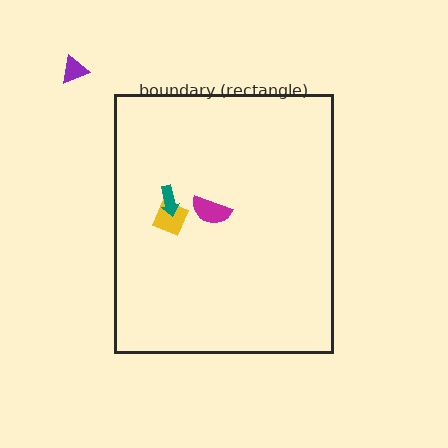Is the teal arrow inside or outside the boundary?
Inside.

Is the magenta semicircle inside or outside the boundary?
Inside.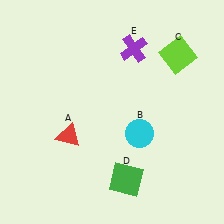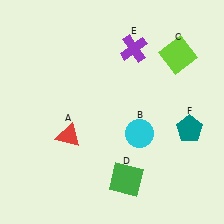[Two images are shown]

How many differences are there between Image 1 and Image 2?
There is 1 difference between the two images.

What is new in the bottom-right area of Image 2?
A teal pentagon (F) was added in the bottom-right area of Image 2.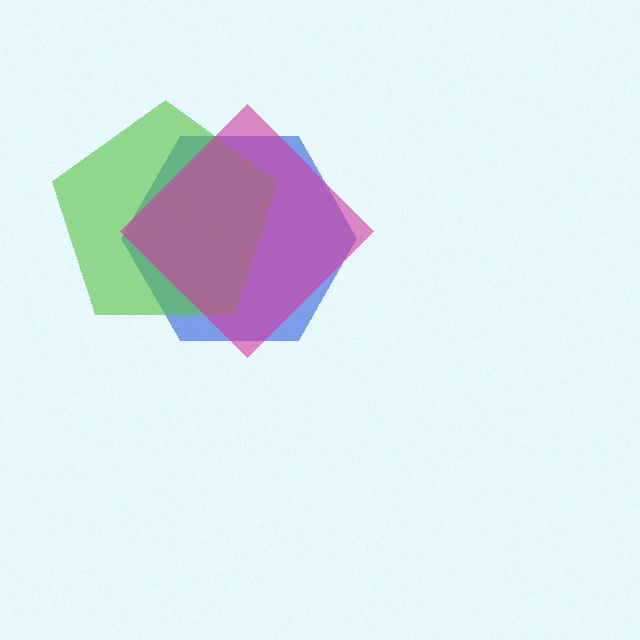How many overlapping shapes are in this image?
There are 3 overlapping shapes in the image.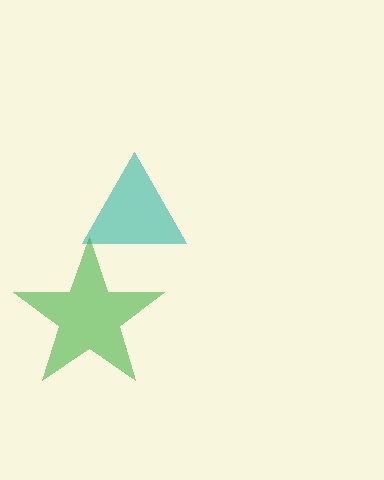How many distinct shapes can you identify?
There are 2 distinct shapes: a teal triangle, a green star.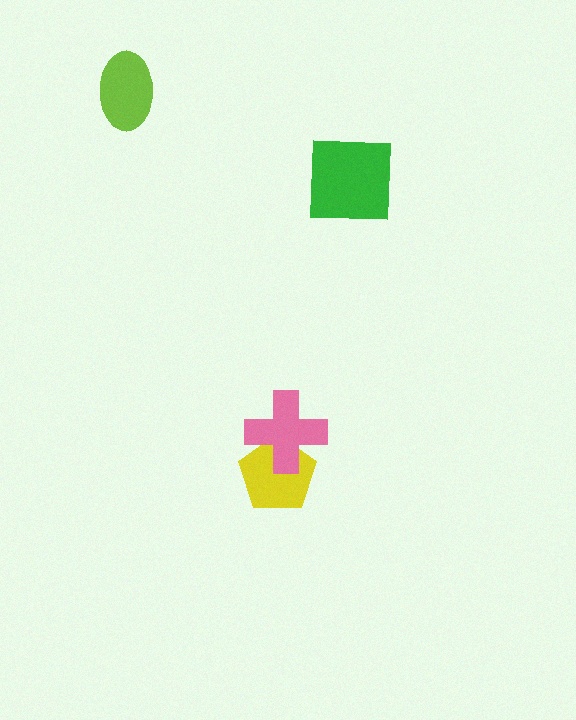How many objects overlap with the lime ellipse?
0 objects overlap with the lime ellipse.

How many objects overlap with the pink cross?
1 object overlaps with the pink cross.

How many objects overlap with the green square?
0 objects overlap with the green square.